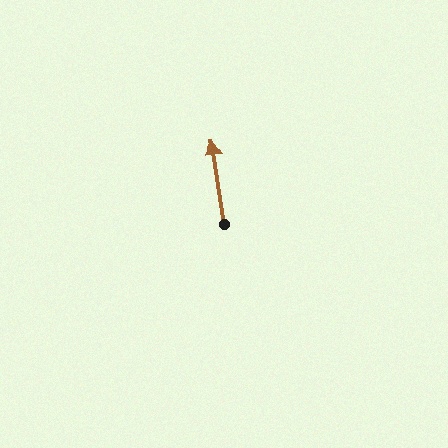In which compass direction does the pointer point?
North.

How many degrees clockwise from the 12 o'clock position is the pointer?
Approximately 352 degrees.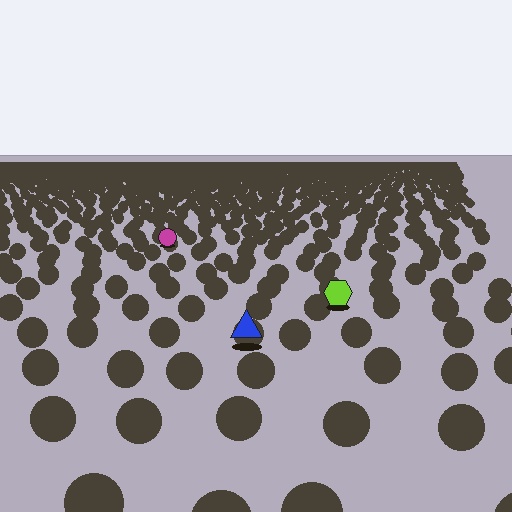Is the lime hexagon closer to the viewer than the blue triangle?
No. The blue triangle is closer — you can tell from the texture gradient: the ground texture is coarser near it.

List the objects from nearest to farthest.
From nearest to farthest: the blue triangle, the lime hexagon, the magenta circle.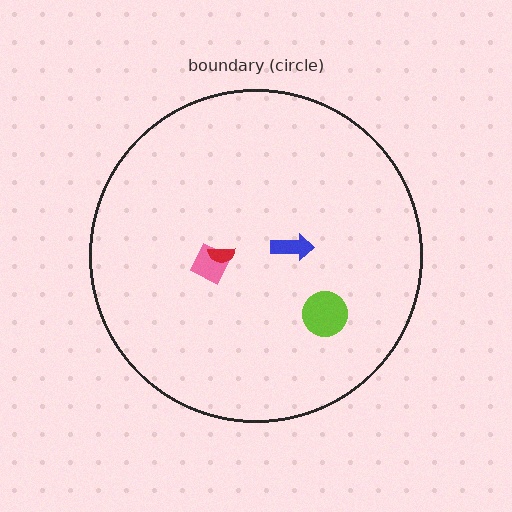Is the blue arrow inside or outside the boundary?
Inside.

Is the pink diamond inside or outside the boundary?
Inside.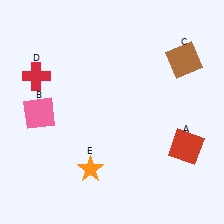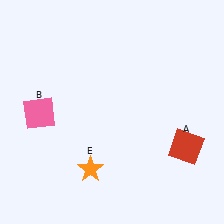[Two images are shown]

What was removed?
The brown square (C), the red cross (D) were removed in Image 2.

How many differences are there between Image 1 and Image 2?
There are 2 differences between the two images.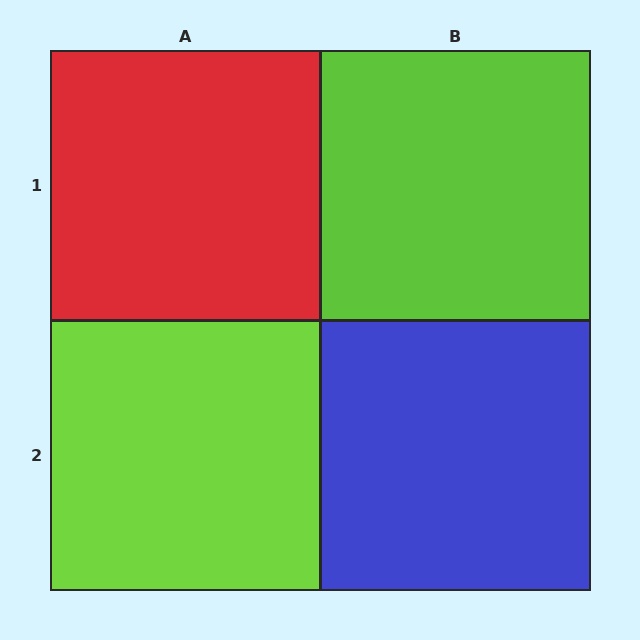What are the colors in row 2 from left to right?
Lime, blue.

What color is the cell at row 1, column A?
Red.